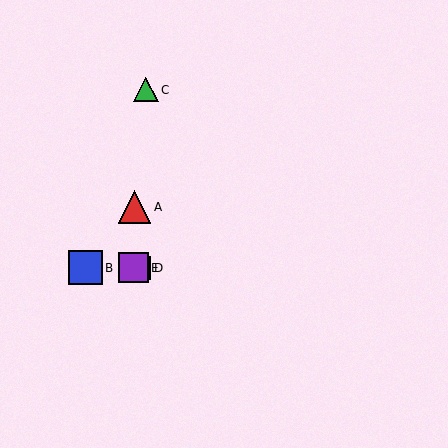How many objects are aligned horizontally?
3 objects (B, D, E) are aligned horizontally.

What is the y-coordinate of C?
Object C is at y≈90.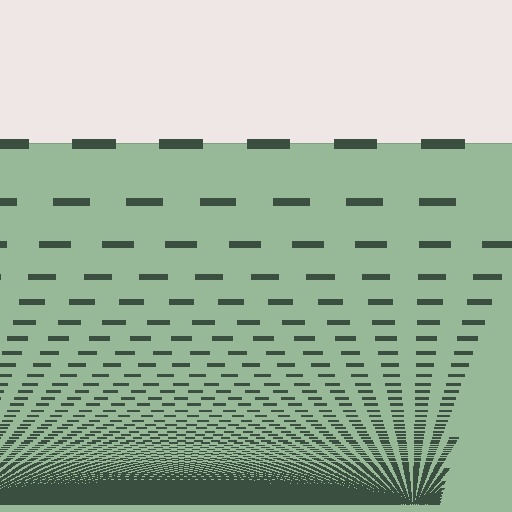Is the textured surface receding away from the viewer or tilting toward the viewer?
The surface appears to tilt toward the viewer. Texture elements get larger and sparser toward the top.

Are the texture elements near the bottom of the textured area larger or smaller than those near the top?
Smaller. The gradient is inverted — elements near the bottom are smaller and denser.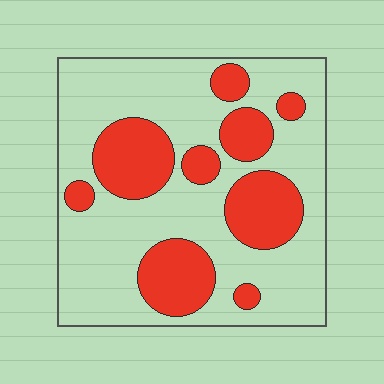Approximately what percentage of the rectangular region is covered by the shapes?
Approximately 30%.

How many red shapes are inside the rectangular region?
9.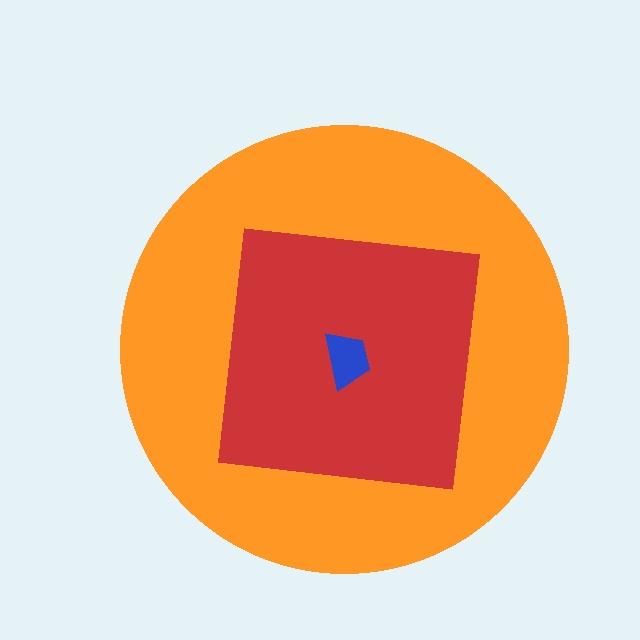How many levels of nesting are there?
3.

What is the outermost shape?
The orange circle.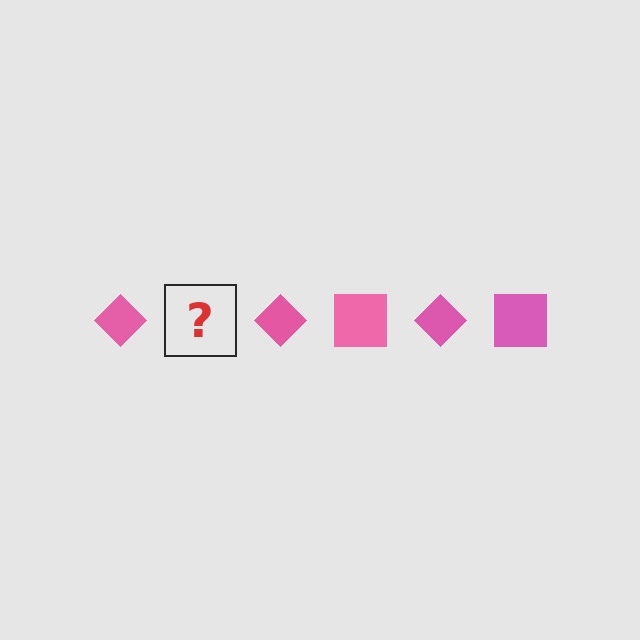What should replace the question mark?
The question mark should be replaced with a pink square.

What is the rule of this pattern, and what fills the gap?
The rule is that the pattern cycles through diamond, square shapes in pink. The gap should be filled with a pink square.